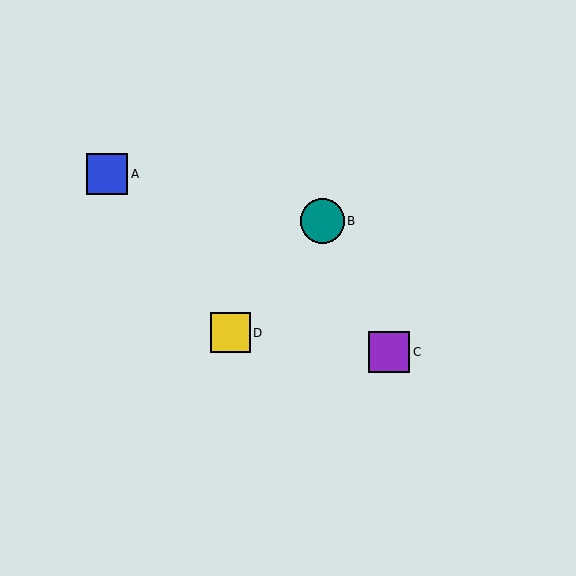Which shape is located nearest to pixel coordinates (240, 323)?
The yellow square (labeled D) at (230, 333) is nearest to that location.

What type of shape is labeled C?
Shape C is a purple square.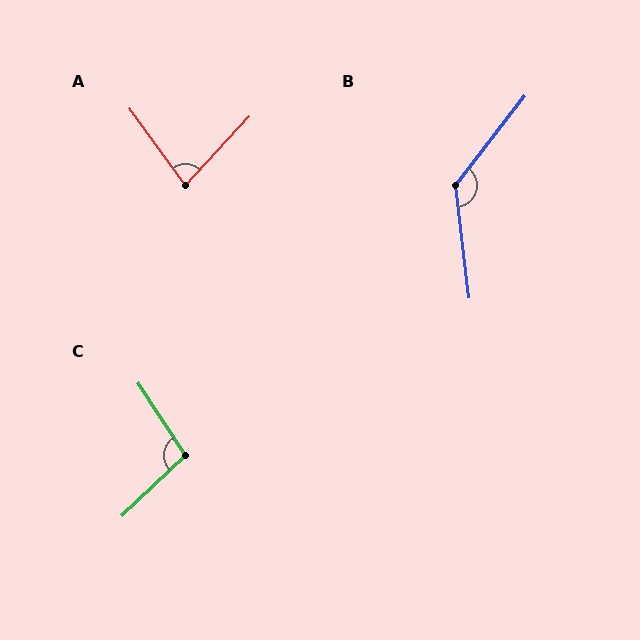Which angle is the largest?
B, at approximately 135 degrees.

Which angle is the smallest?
A, at approximately 79 degrees.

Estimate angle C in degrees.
Approximately 100 degrees.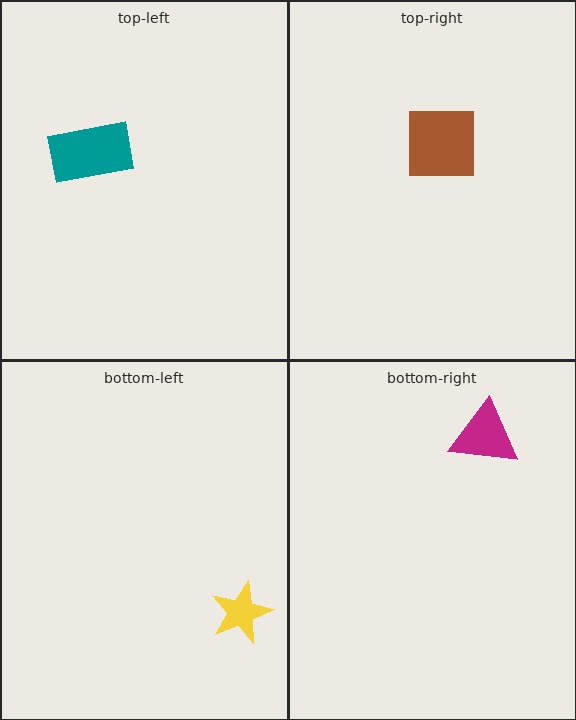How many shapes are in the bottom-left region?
1.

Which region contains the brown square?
The top-right region.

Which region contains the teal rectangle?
The top-left region.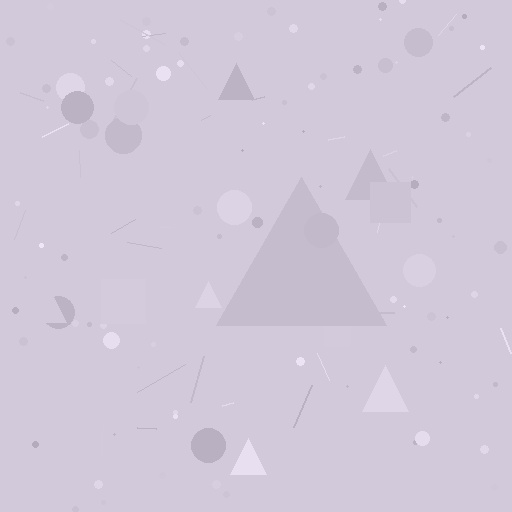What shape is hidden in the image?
A triangle is hidden in the image.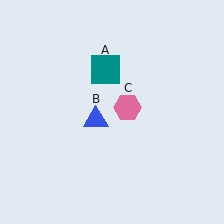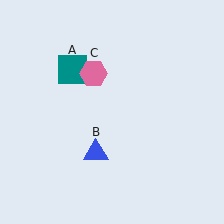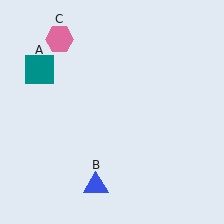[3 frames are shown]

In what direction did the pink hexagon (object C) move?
The pink hexagon (object C) moved up and to the left.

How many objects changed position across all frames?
3 objects changed position: teal square (object A), blue triangle (object B), pink hexagon (object C).